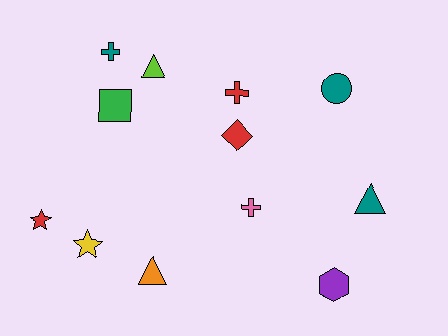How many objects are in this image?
There are 12 objects.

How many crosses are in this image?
There are 3 crosses.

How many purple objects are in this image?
There is 1 purple object.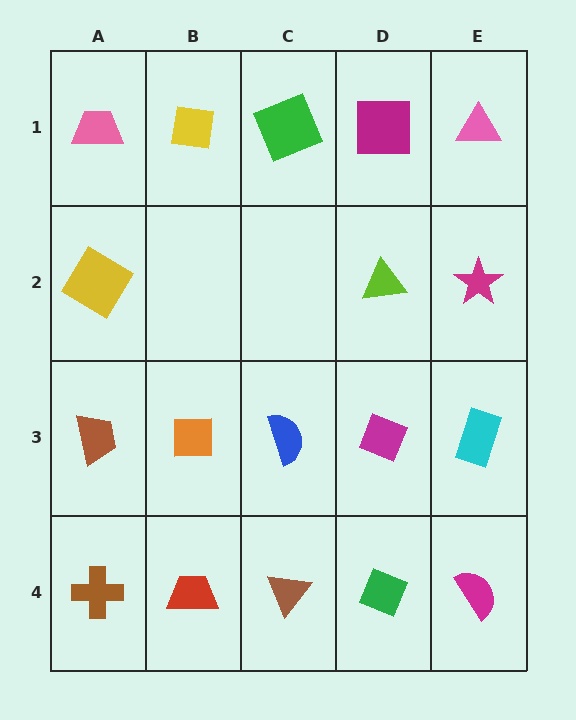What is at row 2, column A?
A yellow diamond.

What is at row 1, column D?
A magenta square.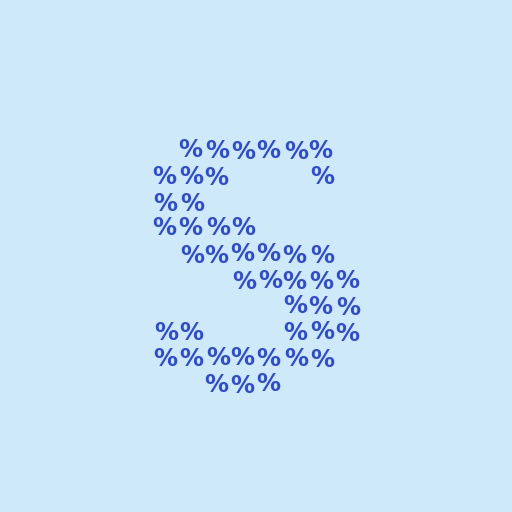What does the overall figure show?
The overall figure shows the letter S.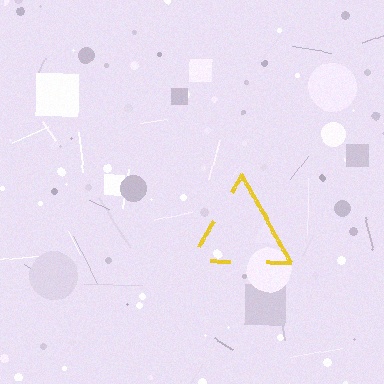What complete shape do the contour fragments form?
The contour fragments form a triangle.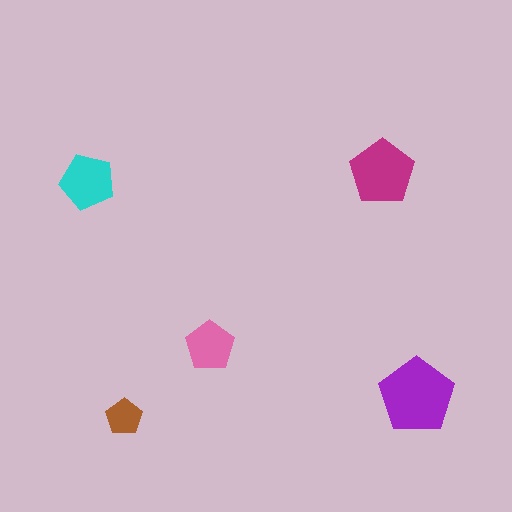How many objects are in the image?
There are 5 objects in the image.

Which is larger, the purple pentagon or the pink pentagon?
The purple one.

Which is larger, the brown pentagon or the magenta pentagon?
The magenta one.